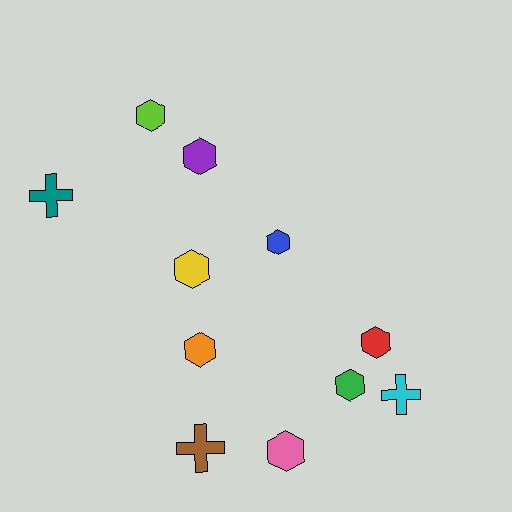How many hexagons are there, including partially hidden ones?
There are 8 hexagons.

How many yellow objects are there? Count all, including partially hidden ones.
There is 1 yellow object.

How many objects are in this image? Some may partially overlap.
There are 11 objects.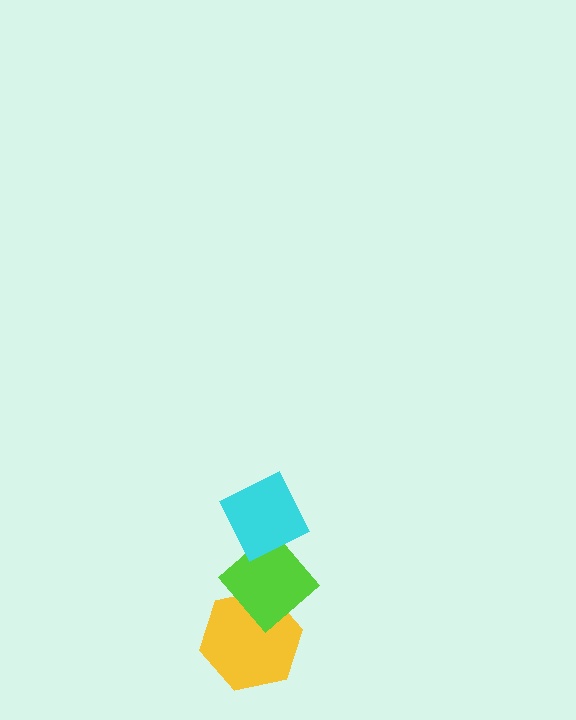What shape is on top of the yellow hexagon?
The lime diamond is on top of the yellow hexagon.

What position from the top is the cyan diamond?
The cyan diamond is 1st from the top.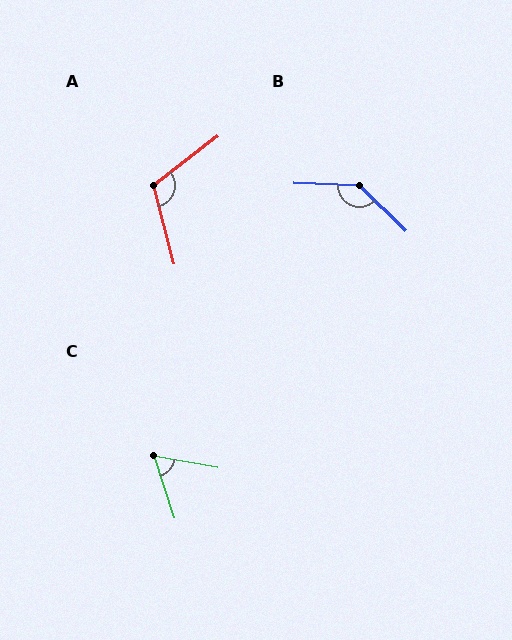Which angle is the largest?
B, at approximately 137 degrees.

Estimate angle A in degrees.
Approximately 113 degrees.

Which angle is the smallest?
C, at approximately 62 degrees.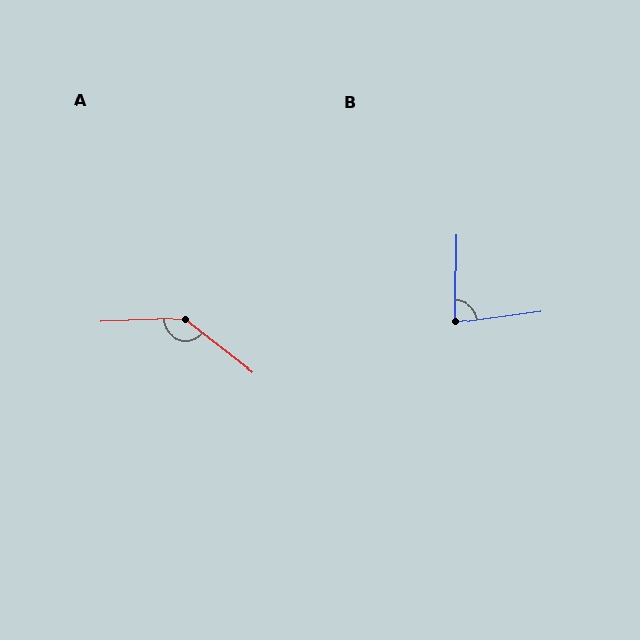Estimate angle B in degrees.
Approximately 82 degrees.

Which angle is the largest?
A, at approximately 140 degrees.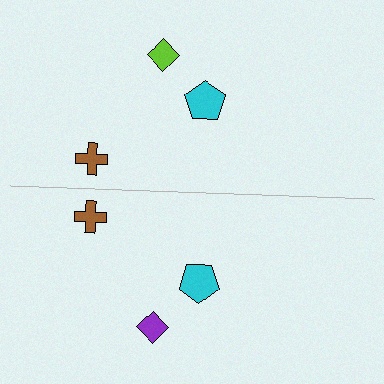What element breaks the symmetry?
The purple diamond on the bottom side breaks the symmetry — its mirror counterpart is lime.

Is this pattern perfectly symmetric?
No, the pattern is not perfectly symmetric. The purple diamond on the bottom side breaks the symmetry — its mirror counterpart is lime.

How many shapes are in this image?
There are 6 shapes in this image.